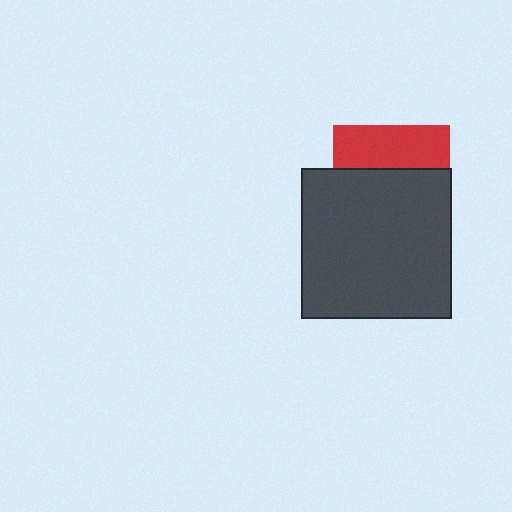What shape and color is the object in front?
The object in front is a dark gray square.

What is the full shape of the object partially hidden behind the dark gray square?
The partially hidden object is a red square.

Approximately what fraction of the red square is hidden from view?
Roughly 64% of the red square is hidden behind the dark gray square.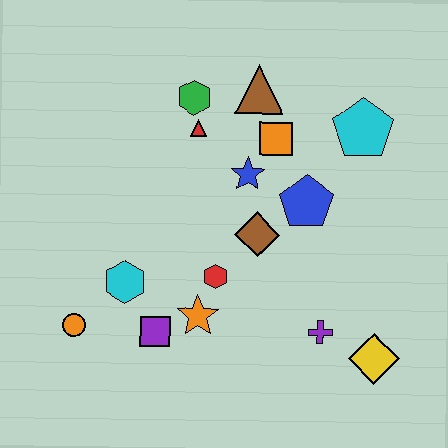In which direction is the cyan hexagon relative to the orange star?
The cyan hexagon is to the left of the orange star.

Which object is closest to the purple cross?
The yellow diamond is closest to the purple cross.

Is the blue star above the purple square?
Yes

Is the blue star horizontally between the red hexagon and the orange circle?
No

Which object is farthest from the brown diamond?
The orange circle is farthest from the brown diamond.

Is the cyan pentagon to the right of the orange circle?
Yes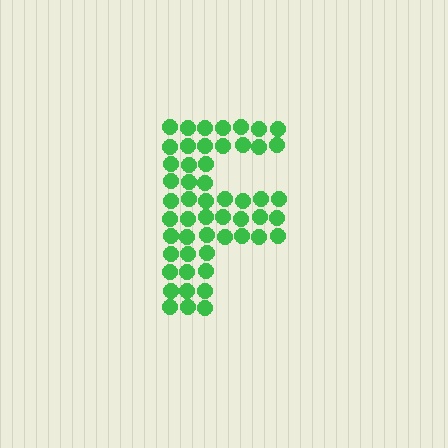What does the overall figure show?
The overall figure shows the letter F.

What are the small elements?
The small elements are circles.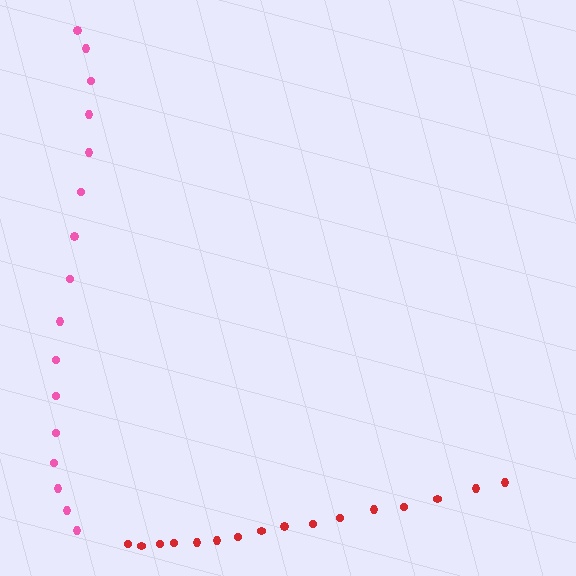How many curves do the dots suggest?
There are 2 distinct paths.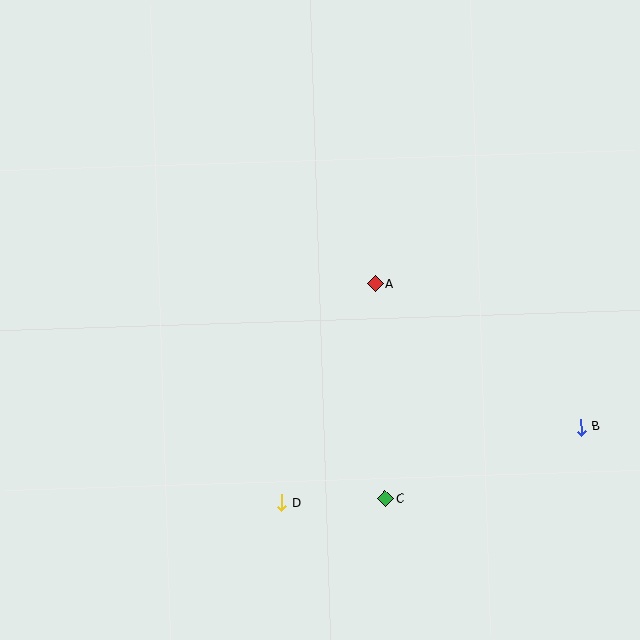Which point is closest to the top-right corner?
Point A is closest to the top-right corner.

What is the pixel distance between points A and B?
The distance between A and B is 251 pixels.